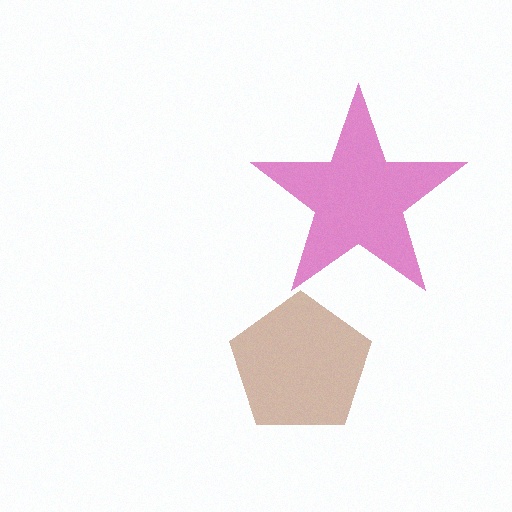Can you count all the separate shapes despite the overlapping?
Yes, there are 2 separate shapes.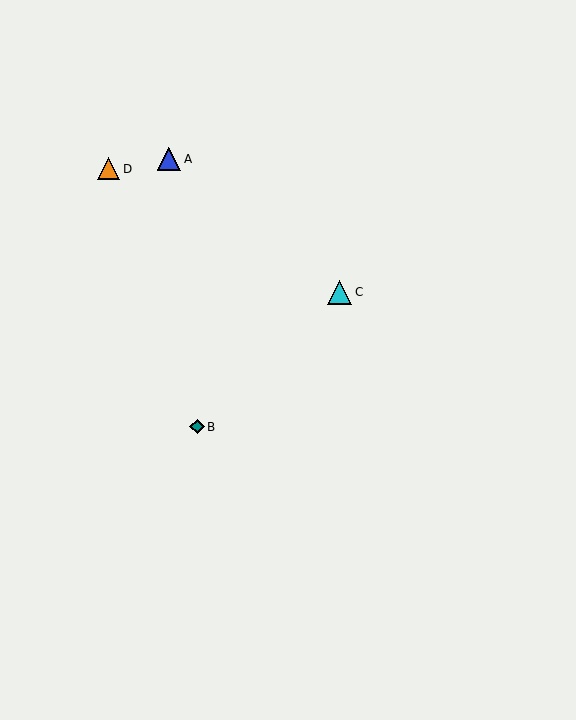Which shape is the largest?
The cyan triangle (labeled C) is the largest.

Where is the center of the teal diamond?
The center of the teal diamond is at (197, 427).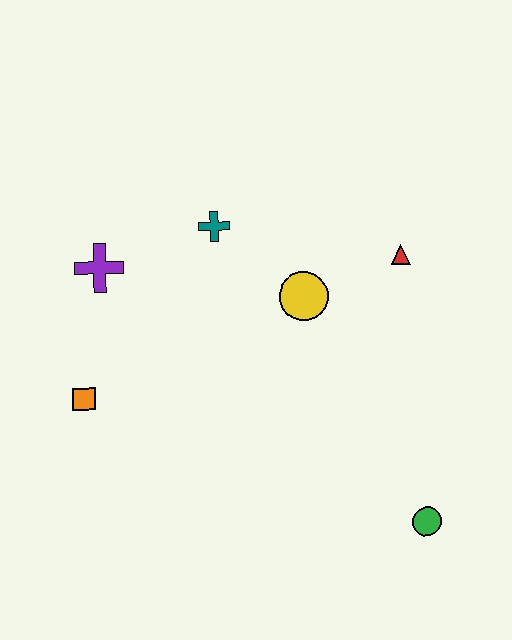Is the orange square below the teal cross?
Yes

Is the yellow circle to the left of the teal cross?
No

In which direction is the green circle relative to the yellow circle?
The green circle is below the yellow circle.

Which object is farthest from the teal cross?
The green circle is farthest from the teal cross.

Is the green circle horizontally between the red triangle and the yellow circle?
No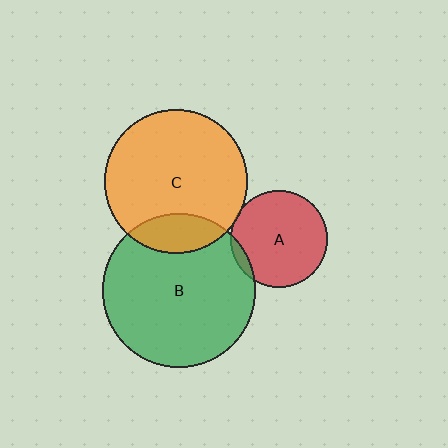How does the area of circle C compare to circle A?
Approximately 2.2 times.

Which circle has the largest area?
Circle B (green).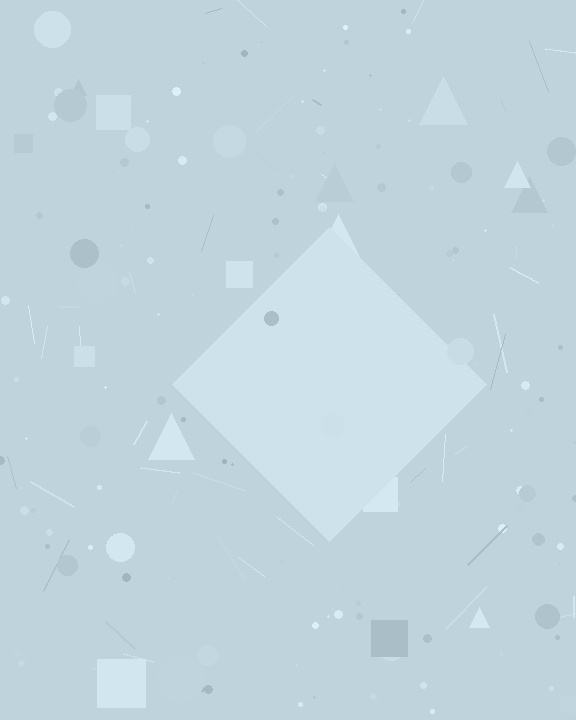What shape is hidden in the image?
A diamond is hidden in the image.